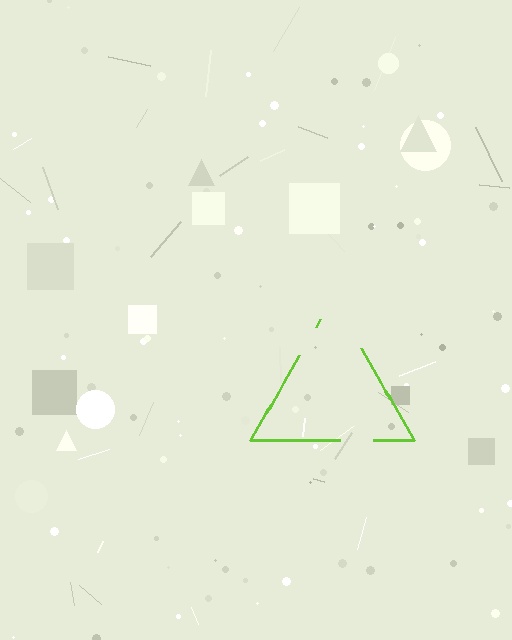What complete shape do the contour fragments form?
The contour fragments form a triangle.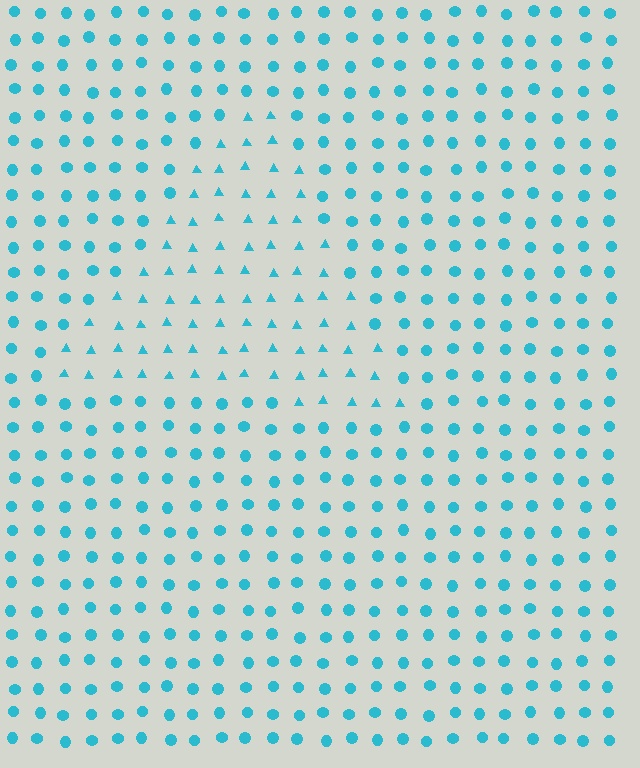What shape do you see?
I see a triangle.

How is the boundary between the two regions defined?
The boundary is defined by a change in element shape: triangles inside vs. circles outside. All elements share the same color and spacing.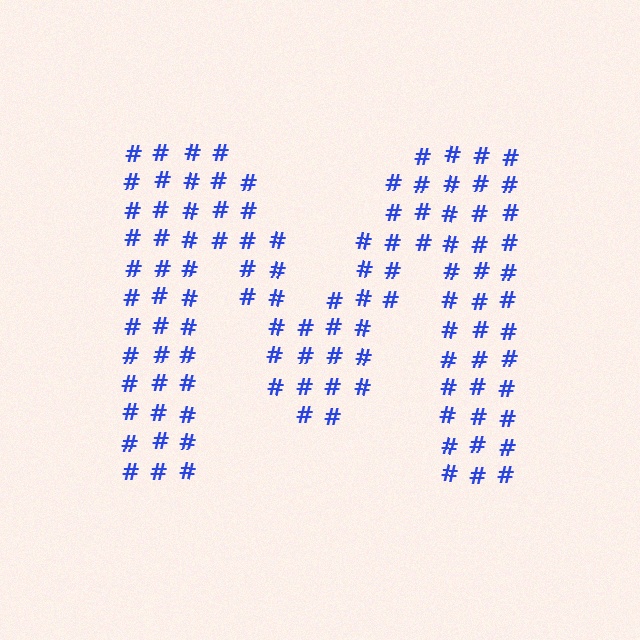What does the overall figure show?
The overall figure shows the letter M.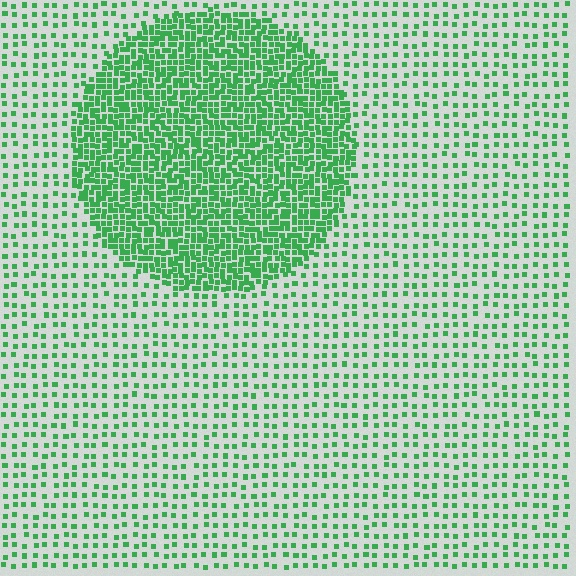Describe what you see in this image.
The image contains small green elements arranged at two different densities. A circle-shaped region is visible where the elements are more densely packed than the surrounding area.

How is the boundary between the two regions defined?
The boundary is defined by a change in element density (approximately 2.8x ratio). All elements are the same color, size, and shape.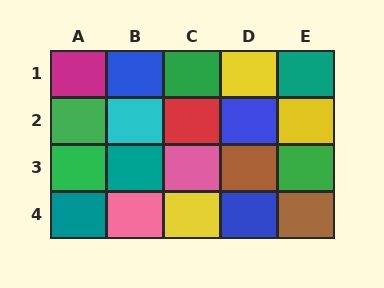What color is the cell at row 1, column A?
Magenta.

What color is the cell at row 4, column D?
Blue.